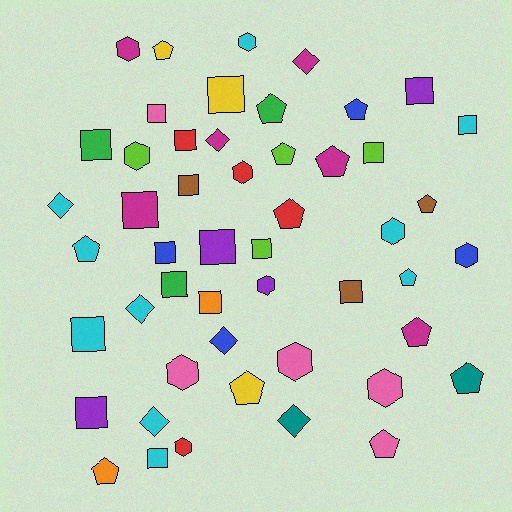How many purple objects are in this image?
There are 4 purple objects.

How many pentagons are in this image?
There are 14 pentagons.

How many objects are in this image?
There are 50 objects.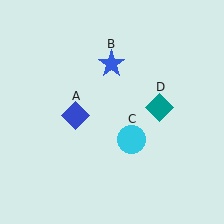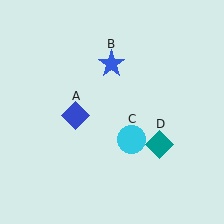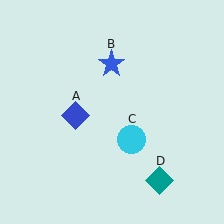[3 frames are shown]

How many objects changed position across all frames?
1 object changed position: teal diamond (object D).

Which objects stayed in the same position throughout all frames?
Blue diamond (object A) and blue star (object B) and cyan circle (object C) remained stationary.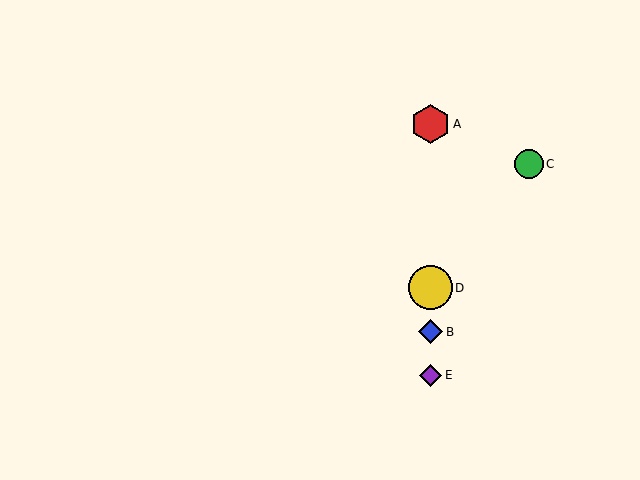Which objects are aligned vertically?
Objects A, B, D, E are aligned vertically.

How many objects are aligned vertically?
4 objects (A, B, D, E) are aligned vertically.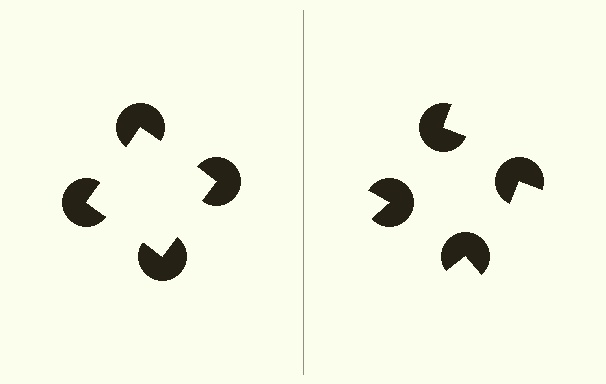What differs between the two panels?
The pac-man discs are positioned identically on both sides; only the wedge orientations differ. On the left they align to a square; on the right they are misaligned.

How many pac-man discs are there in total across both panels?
8 — 4 on each side.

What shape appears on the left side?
An illusory square.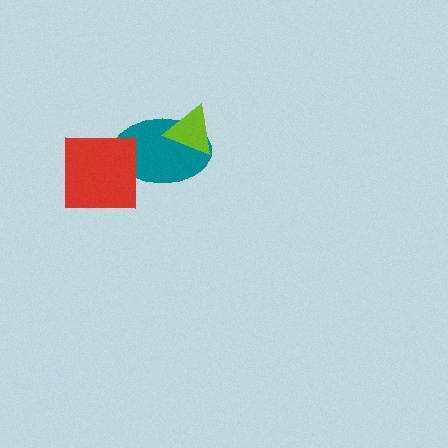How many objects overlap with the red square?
1 object overlaps with the red square.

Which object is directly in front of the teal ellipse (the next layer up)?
The lime triangle is directly in front of the teal ellipse.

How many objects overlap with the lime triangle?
1 object overlaps with the lime triangle.